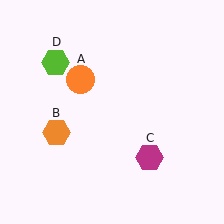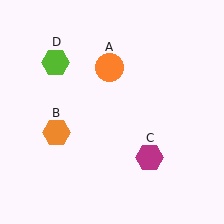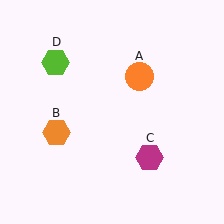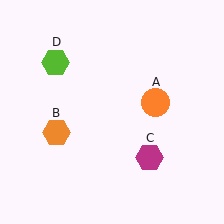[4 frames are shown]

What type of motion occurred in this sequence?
The orange circle (object A) rotated clockwise around the center of the scene.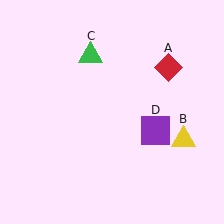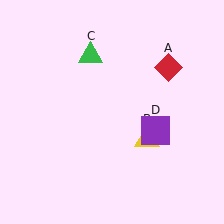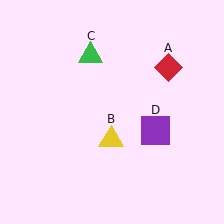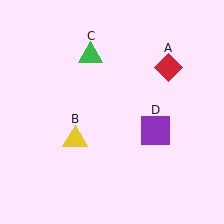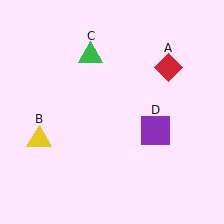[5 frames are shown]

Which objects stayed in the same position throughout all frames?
Red diamond (object A) and green triangle (object C) and purple square (object D) remained stationary.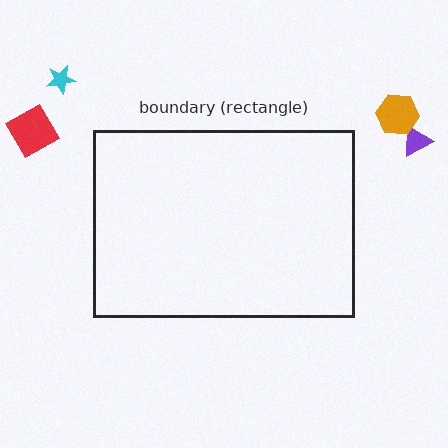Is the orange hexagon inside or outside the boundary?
Outside.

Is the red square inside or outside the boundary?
Outside.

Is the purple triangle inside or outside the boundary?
Outside.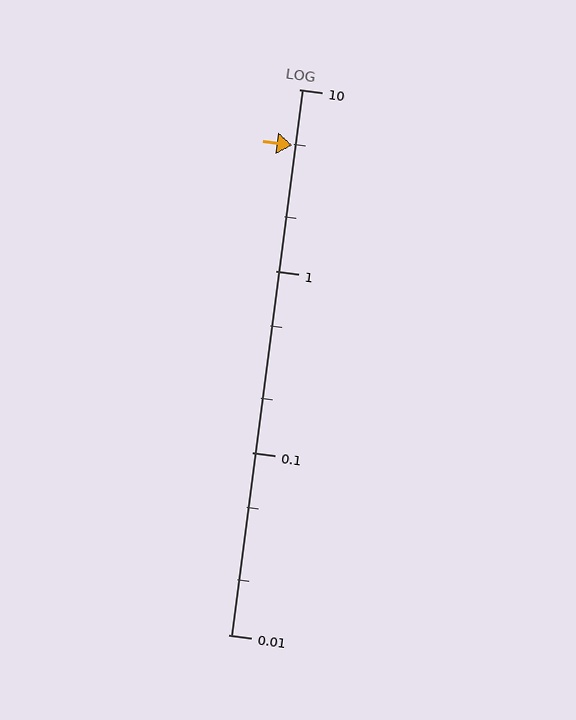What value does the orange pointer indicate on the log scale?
The pointer indicates approximately 4.9.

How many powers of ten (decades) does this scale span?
The scale spans 3 decades, from 0.01 to 10.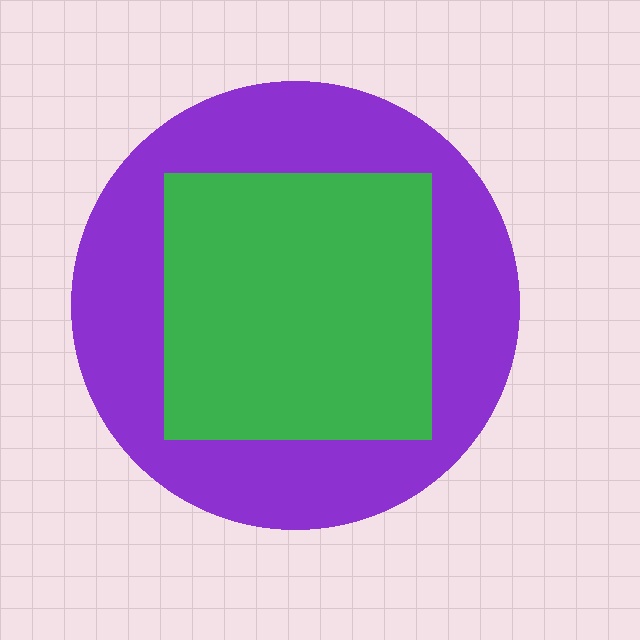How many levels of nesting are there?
2.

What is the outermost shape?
The purple circle.